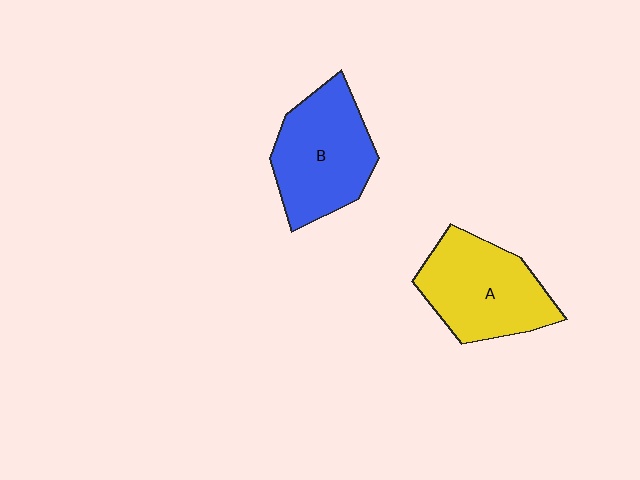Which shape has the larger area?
Shape B (blue).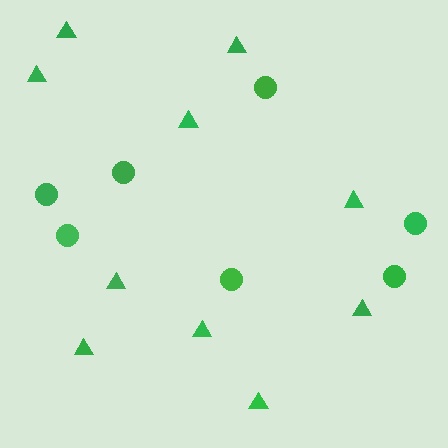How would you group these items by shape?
There are 2 groups: one group of triangles (10) and one group of circles (7).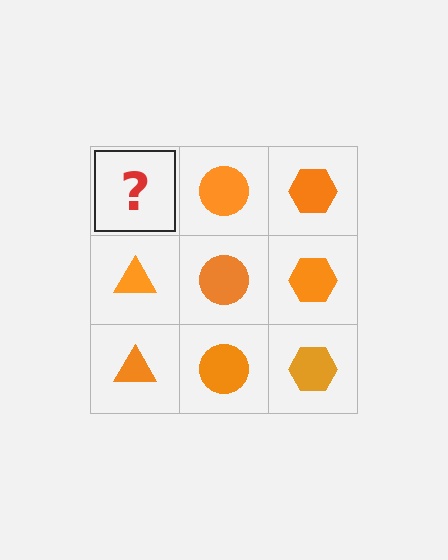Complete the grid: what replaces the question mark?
The question mark should be replaced with an orange triangle.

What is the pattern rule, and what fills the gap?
The rule is that each column has a consistent shape. The gap should be filled with an orange triangle.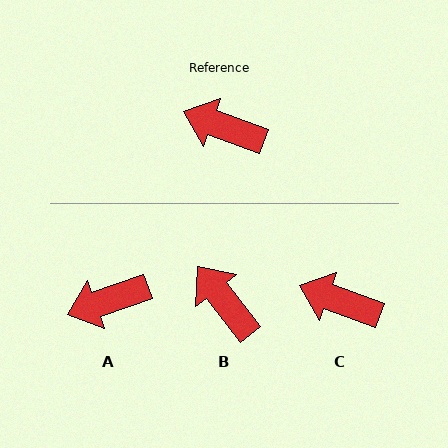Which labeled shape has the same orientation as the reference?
C.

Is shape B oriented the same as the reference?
No, it is off by about 32 degrees.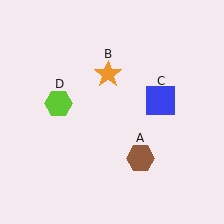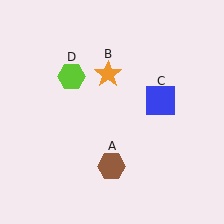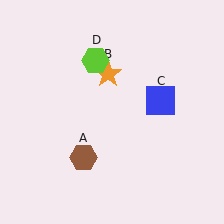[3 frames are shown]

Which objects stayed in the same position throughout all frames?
Orange star (object B) and blue square (object C) remained stationary.